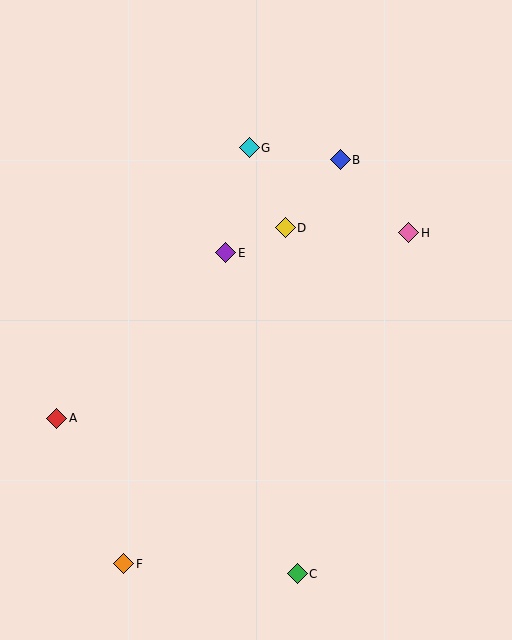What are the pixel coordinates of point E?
Point E is at (226, 253).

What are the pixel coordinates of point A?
Point A is at (57, 418).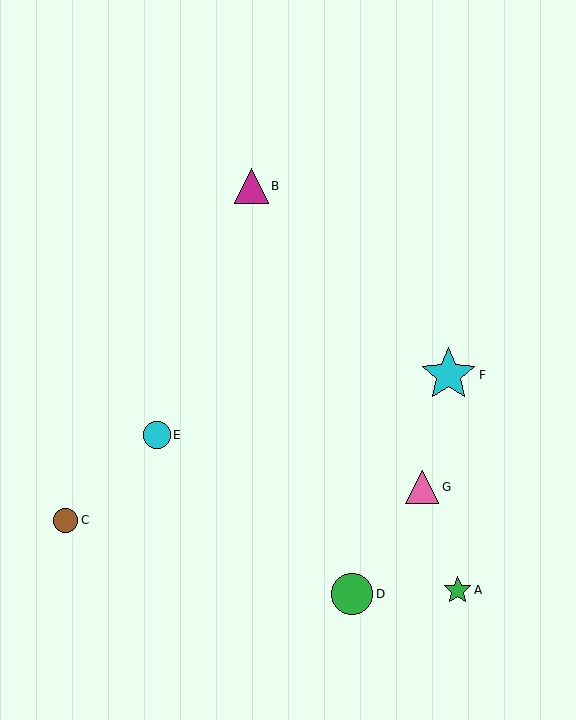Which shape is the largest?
The cyan star (labeled F) is the largest.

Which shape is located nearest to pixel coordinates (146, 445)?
The cyan circle (labeled E) at (157, 435) is nearest to that location.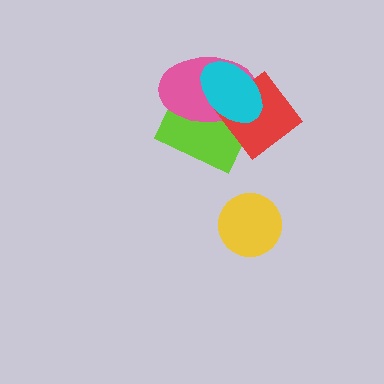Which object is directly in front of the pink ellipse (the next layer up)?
The red diamond is directly in front of the pink ellipse.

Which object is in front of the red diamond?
The cyan ellipse is in front of the red diamond.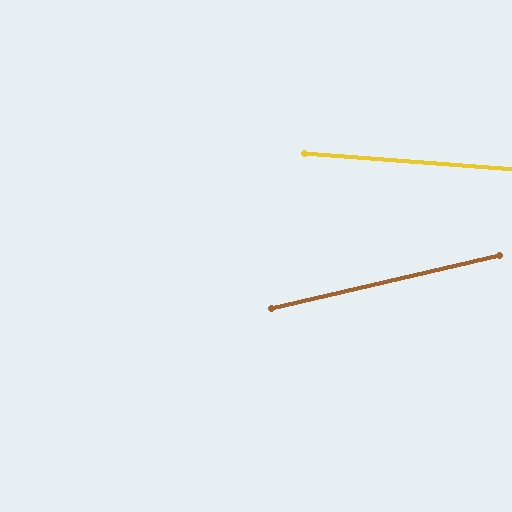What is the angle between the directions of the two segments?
Approximately 17 degrees.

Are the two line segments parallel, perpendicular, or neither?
Neither parallel nor perpendicular — they differ by about 17°.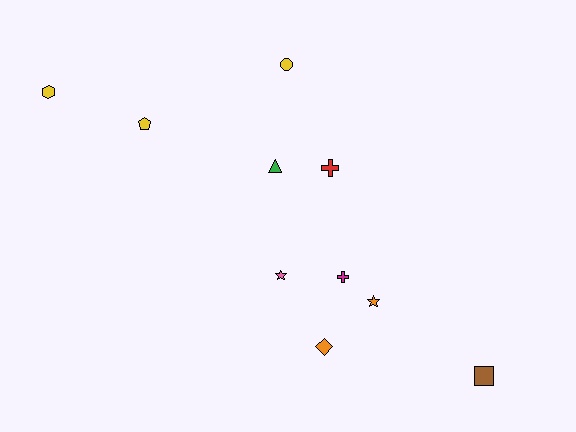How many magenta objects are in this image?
There is 1 magenta object.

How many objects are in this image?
There are 10 objects.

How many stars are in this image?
There are 2 stars.